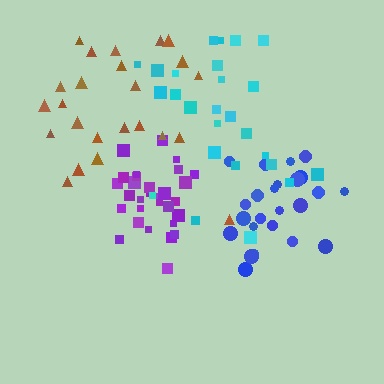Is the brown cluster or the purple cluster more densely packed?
Purple.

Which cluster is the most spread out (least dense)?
Brown.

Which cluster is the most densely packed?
Purple.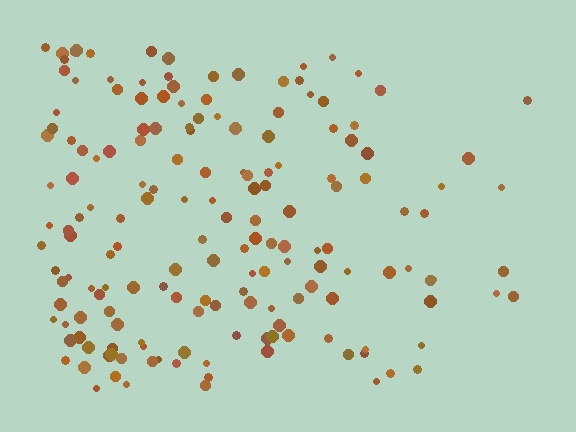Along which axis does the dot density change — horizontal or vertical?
Horizontal.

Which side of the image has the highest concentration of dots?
The left.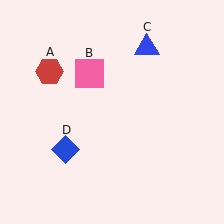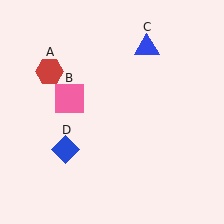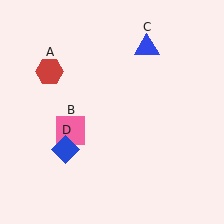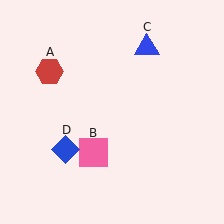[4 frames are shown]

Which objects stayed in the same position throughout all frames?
Red hexagon (object A) and blue triangle (object C) and blue diamond (object D) remained stationary.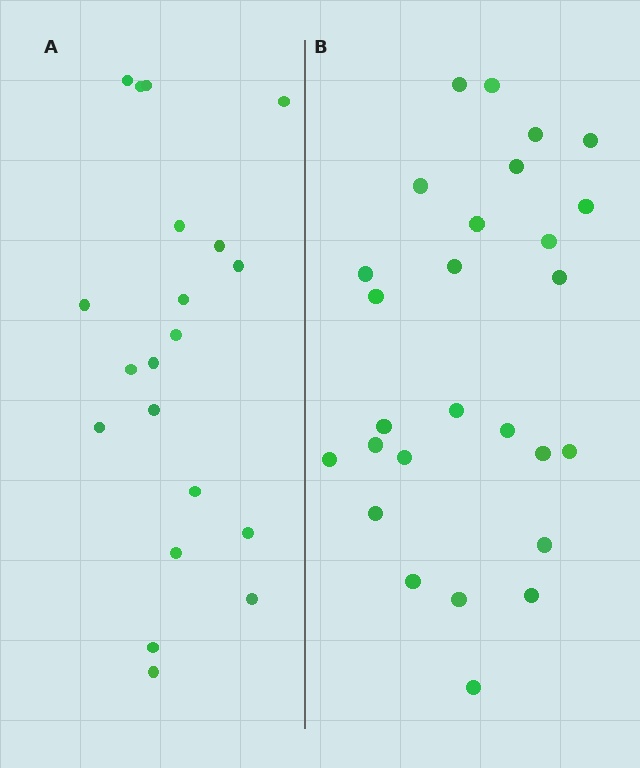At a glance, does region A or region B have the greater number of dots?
Region B (the right region) has more dots.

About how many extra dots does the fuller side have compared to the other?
Region B has roughly 8 or so more dots than region A.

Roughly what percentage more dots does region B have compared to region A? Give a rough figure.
About 35% more.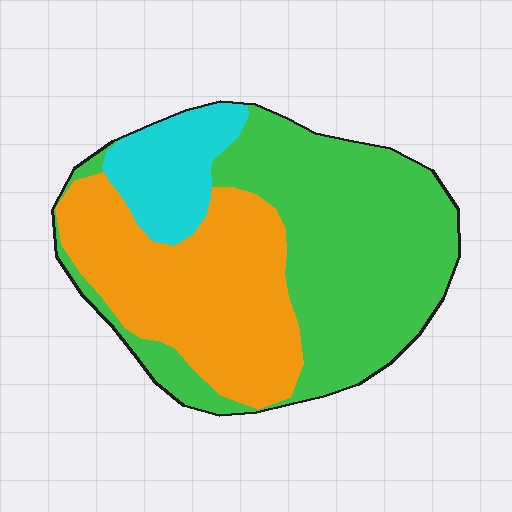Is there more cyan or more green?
Green.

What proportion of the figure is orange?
Orange takes up about three eighths (3/8) of the figure.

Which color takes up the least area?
Cyan, at roughly 15%.